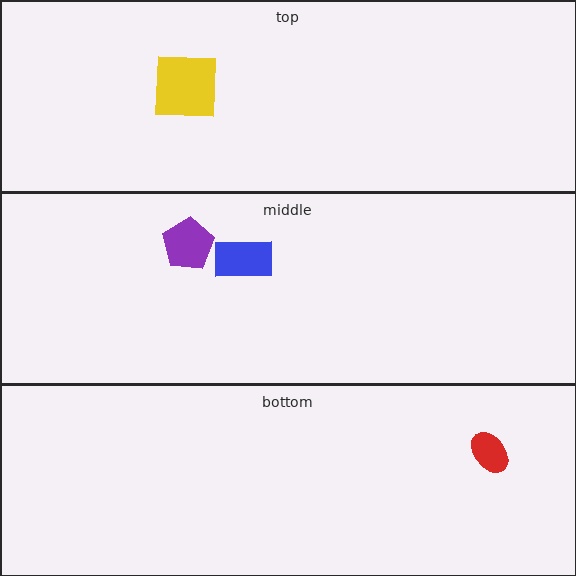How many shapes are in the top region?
1.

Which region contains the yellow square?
The top region.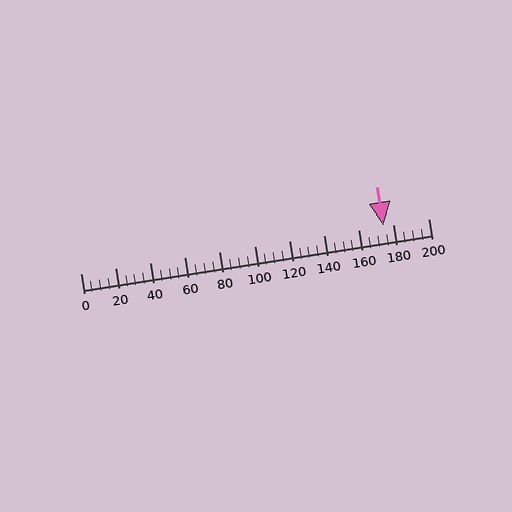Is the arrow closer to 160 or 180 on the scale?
The arrow is closer to 180.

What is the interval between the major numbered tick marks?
The major tick marks are spaced 20 units apart.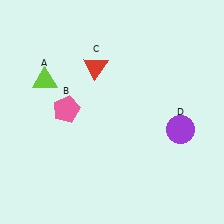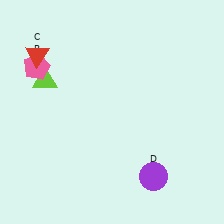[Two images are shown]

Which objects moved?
The objects that moved are: the pink pentagon (B), the red triangle (C), the purple circle (D).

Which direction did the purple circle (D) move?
The purple circle (D) moved down.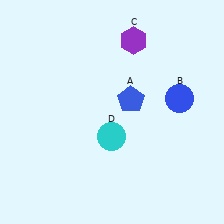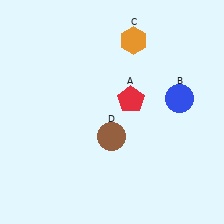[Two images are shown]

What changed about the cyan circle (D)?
In Image 1, D is cyan. In Image 2, it changed to brown.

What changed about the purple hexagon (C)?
In Image 1, C is purple. In Image 2, it changed to orange.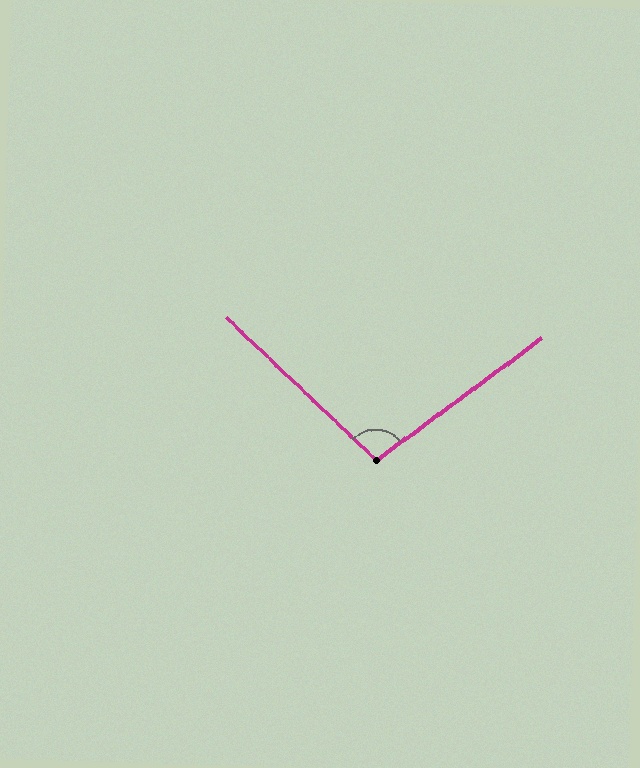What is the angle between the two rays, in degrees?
Approximately 100 degrees.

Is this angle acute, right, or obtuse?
It is obtuse.